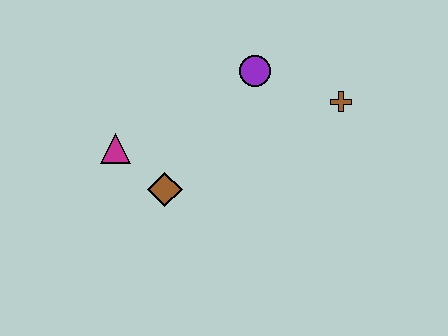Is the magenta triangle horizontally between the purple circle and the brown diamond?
No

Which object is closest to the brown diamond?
The magenta triangle is closest to the brown diamond.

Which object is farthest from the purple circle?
The magenta triangle is farthest from the purple circle.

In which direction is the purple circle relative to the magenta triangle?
The purple circle is to the right of the magenta triangle.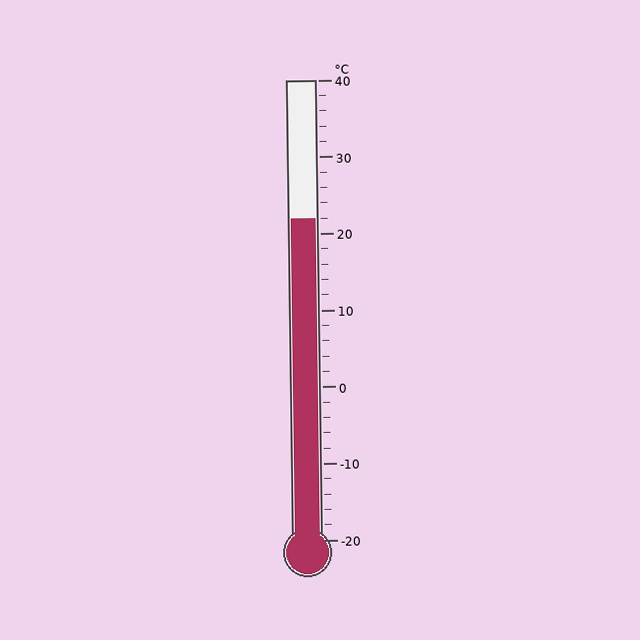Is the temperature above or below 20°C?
The temperature is above 20°C.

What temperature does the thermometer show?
The thermometer shows approximately 22°C.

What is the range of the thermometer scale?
The thermometer scale ranges from -20°C to 40°C.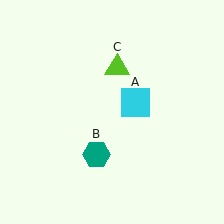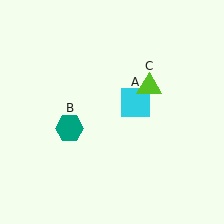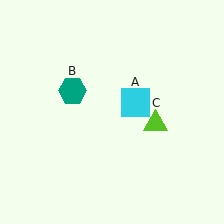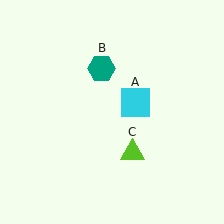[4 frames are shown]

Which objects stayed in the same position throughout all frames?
Cyan square (object A) remained stationary.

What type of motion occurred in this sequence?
The teal hexagon (object B), lime triangle (object C) rotated clockwise around the center of the scene.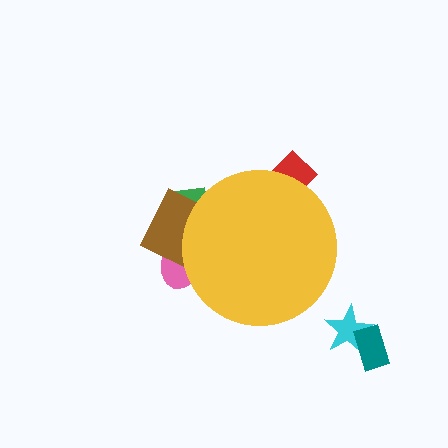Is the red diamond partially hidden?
Yes, the red diamond is partially hidden behind the yellow circle.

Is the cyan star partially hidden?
No, the cyan star is fully visible.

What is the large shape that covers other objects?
A yellow circle.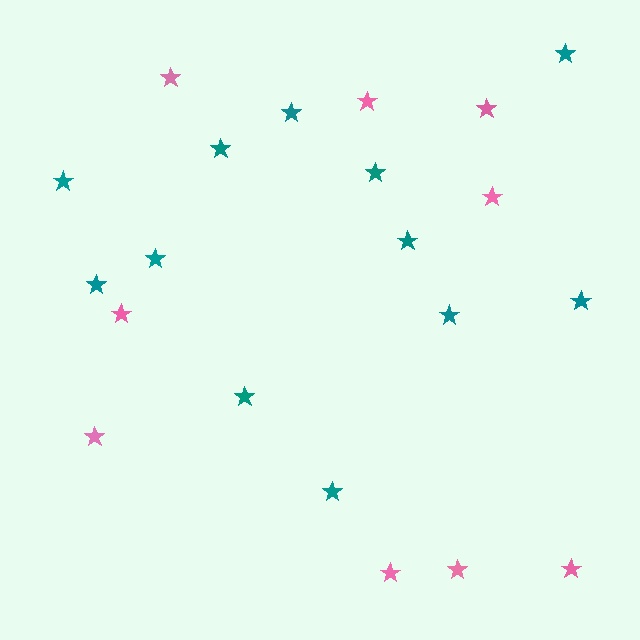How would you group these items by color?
There are 2 groups: one group of pink stars (9) and one group of teal stars (12).